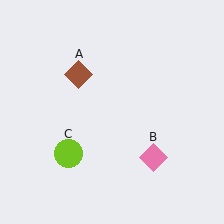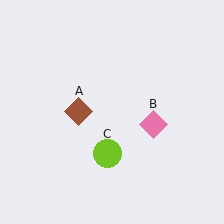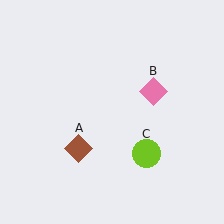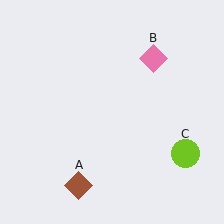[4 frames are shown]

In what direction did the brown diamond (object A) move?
The brown diamond (object A) moved down.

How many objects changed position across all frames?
3 objects changed position: brown diamond (object A), pink diamond (object B), lime circle (object C).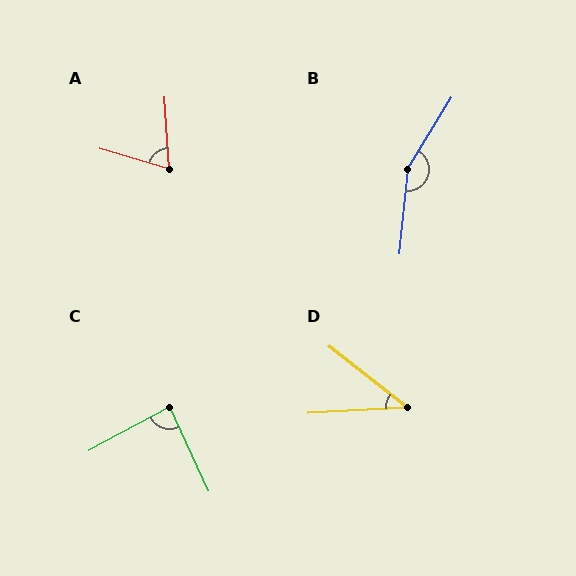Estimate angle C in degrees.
Approximately 86 degrees.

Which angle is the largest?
B, at approximately 154 degrees.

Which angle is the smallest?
D, at approximately 41 degrees.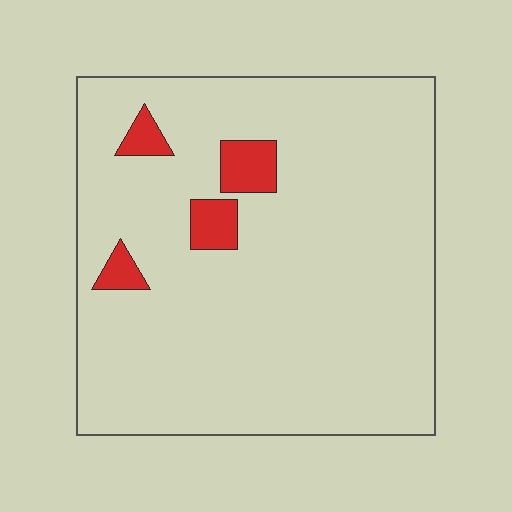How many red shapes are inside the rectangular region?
4.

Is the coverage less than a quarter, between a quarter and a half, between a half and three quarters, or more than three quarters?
Less than a quarter.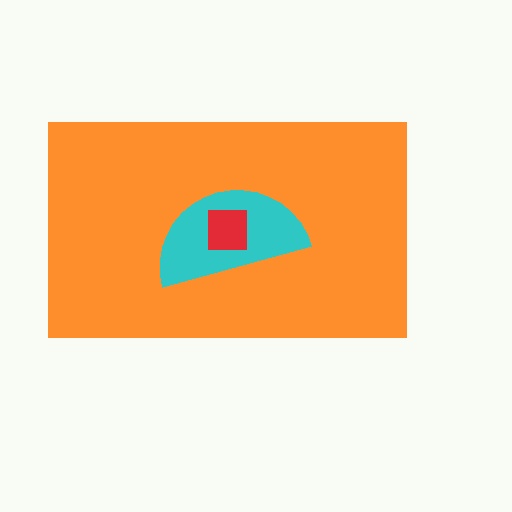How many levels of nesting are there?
3.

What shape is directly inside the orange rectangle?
The cyan semicircle.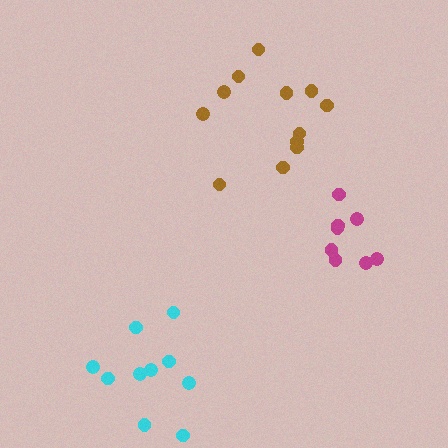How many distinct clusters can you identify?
There are 3 distinct clusters.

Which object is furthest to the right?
The magenta cluster is rightmost.